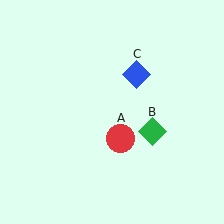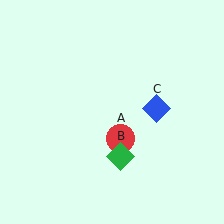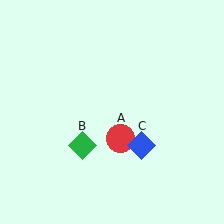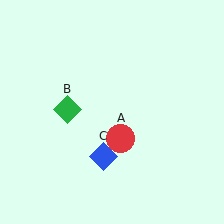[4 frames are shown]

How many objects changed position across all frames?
2 objects changed position: green diamond (object B), blue diamond (object C).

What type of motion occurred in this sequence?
The green diamond (object B), blue diamond (object C) rotated clockwise around the center of the scene.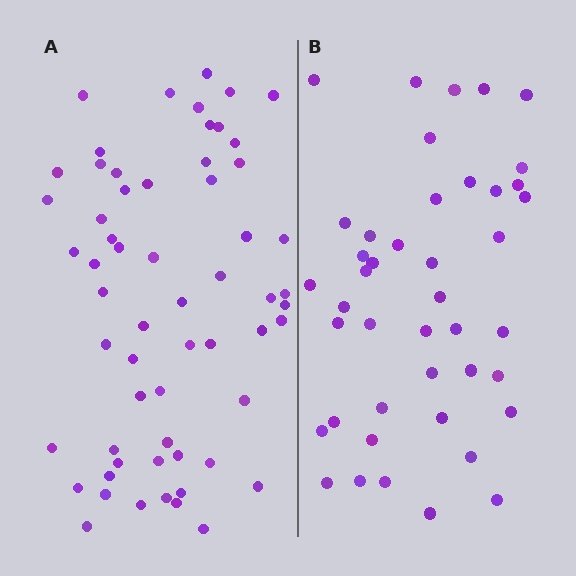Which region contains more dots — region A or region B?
Region A (the left region) has more dots.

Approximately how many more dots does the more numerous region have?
Region A has approximately 15 more dots than region B.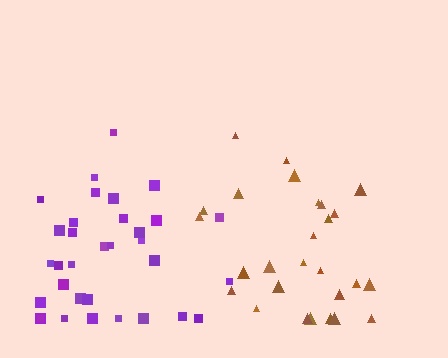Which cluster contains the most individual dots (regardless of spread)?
Purple (34).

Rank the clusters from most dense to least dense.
purple, brown.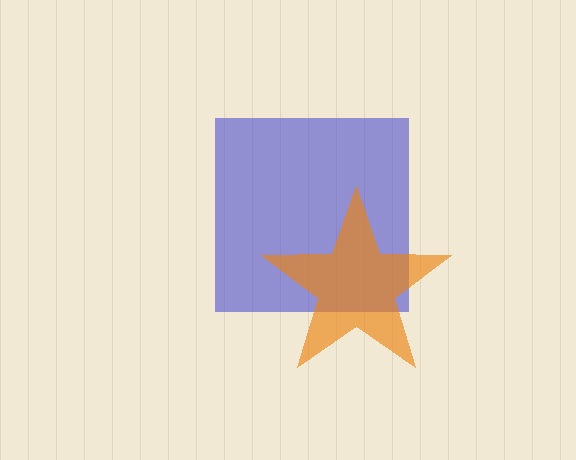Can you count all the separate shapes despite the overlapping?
Yes, there are 2 separate shapes.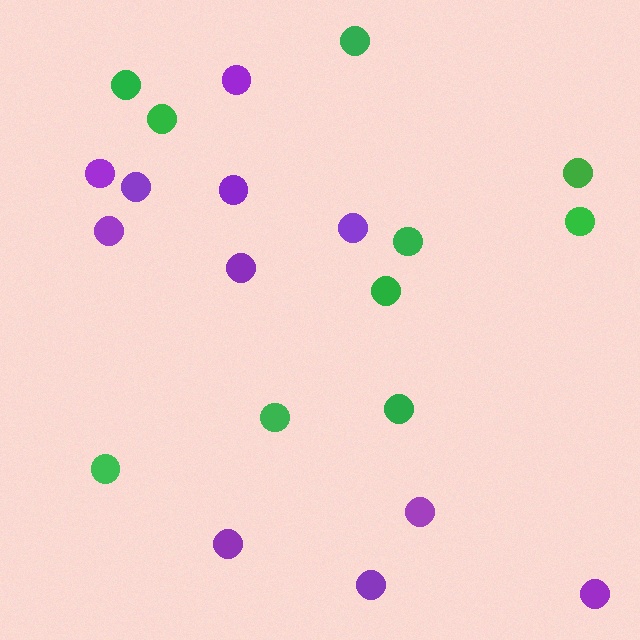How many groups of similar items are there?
There are 2 groups: one group of purple circles (11) and one group of green circles (10).